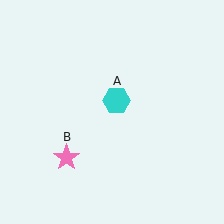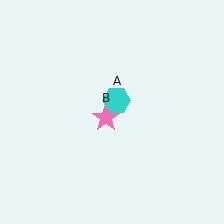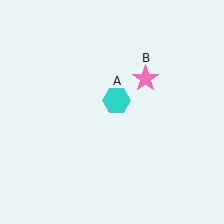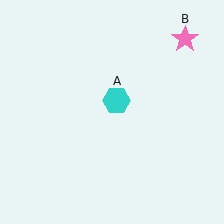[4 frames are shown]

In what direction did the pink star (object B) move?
The pink star (object B) moved up and to the right.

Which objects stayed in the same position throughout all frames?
Cyan hexagon (object A) remained stationary.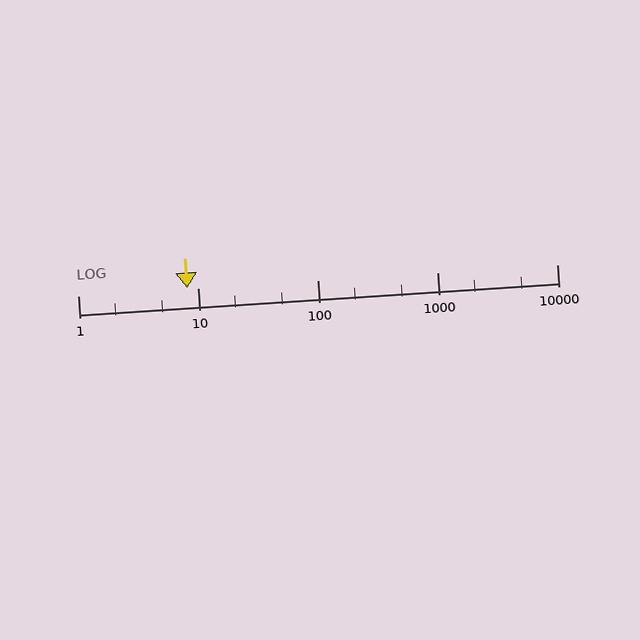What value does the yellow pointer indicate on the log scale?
The pointer indicates approximately 8.2.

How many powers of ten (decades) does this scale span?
The scale spans 4 decades, from 1 to 10000.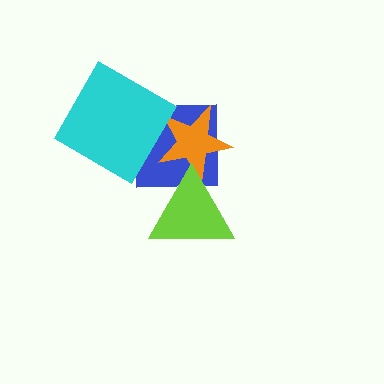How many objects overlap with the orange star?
2 objects overlap with the orange star.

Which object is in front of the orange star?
The lime triangle is in front of the orange star.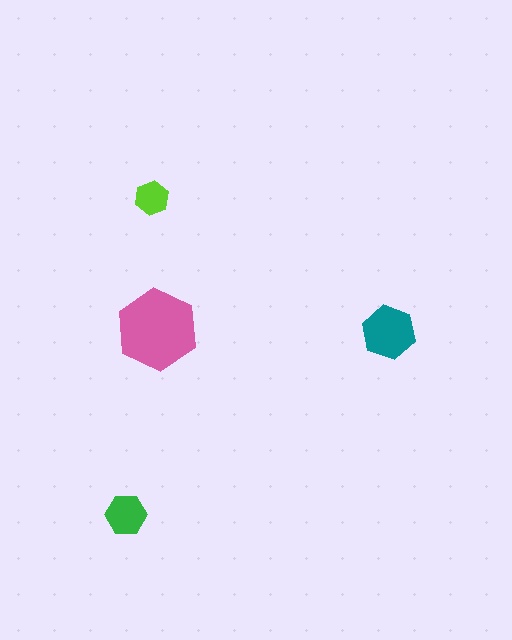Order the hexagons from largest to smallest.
the pink one, the teal one, the green one, the lime one.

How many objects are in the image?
There are 4 objects in the image.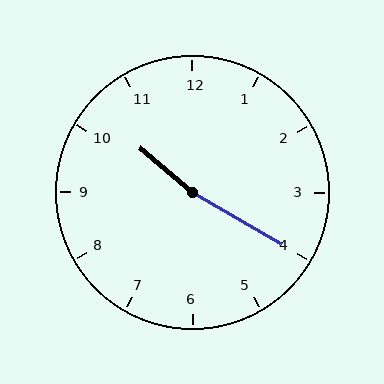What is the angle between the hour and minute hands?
Approximately 170 degrees.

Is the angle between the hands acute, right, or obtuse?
It is obtuse.